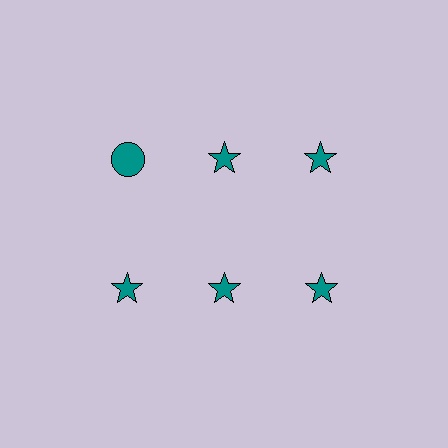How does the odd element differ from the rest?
It has a different shape: circle instead of star.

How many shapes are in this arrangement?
There are 6 shapes arranged in a grid pattern.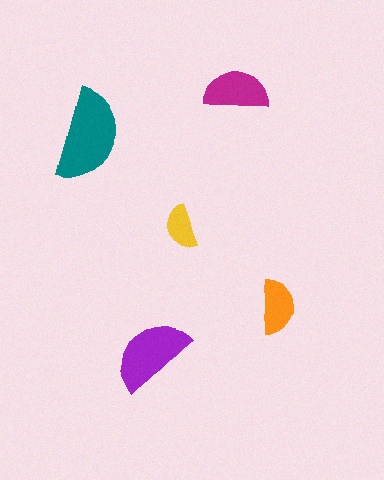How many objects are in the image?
There are 5 objects in the image.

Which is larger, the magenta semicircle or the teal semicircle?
The teal one.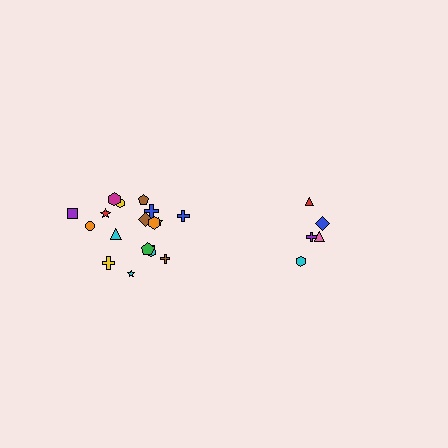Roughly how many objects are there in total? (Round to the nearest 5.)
Roughly 25 objects in total.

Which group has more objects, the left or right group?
The left group.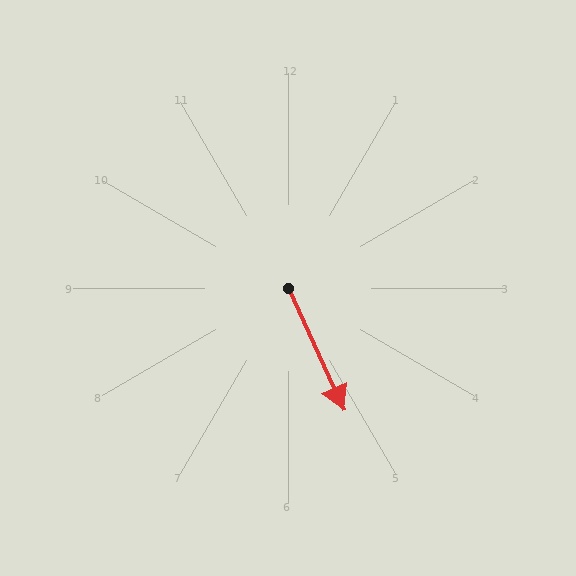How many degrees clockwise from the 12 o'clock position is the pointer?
Approximately 155 degrees.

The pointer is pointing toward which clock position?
Roughly 5 o'clock.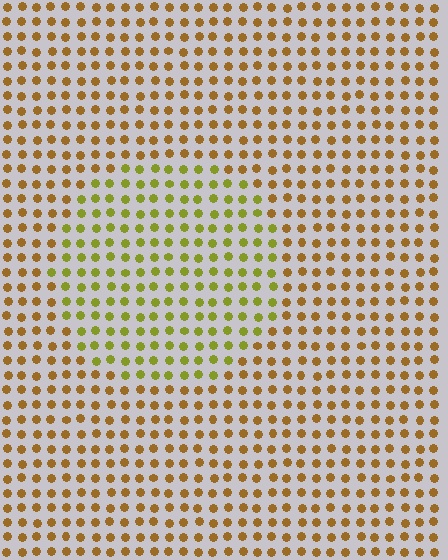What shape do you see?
I see a circle.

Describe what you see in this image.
The image is filled with small brown elements in a uniform arrangement. A circle-shaped region is visible where the elements are tinted to a slightly different hue, forming a subtle color boundary.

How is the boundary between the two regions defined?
The boundary is defined purely by a slight shift in hue (about 35 degrees). Spacing, size, and orientation are identical on both sides.